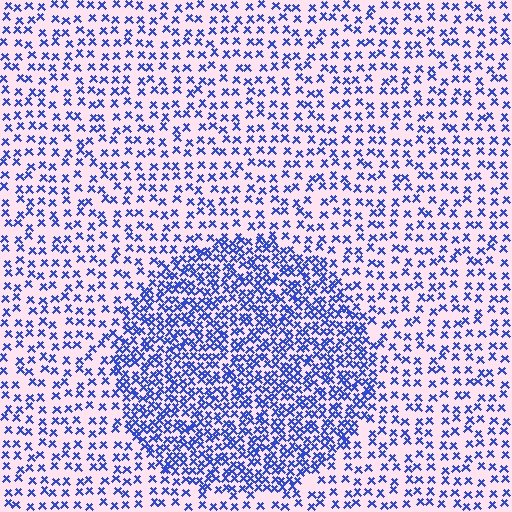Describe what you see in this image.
The image contains small blue elements arranged at two different densities. A circle-shaped region is visible where the elements are more densely packed than the surrounding area.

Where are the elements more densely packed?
The elements are more densely packed inside the circle boundary.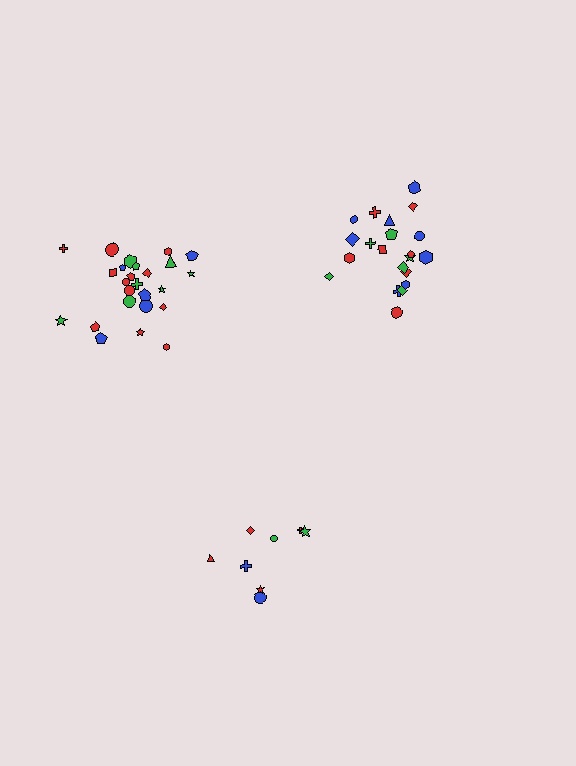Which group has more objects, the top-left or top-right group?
The top-left group.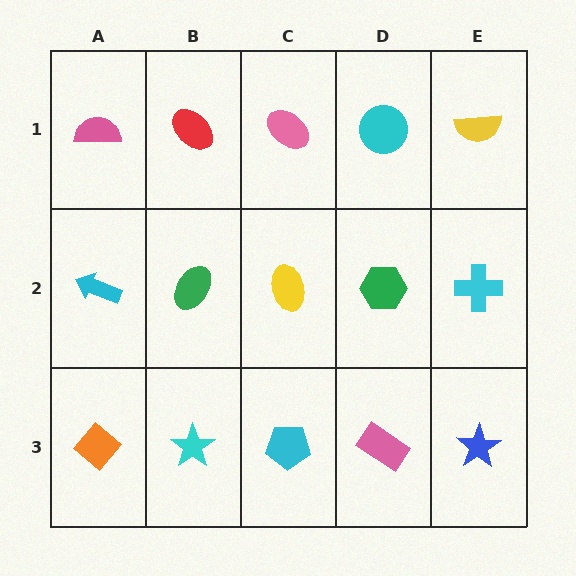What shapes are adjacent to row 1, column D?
A green hexagon (row 2, column D), a pink ellipse (row 1, column C), a yellow semicircle (row 1, column E).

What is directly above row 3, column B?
A green ellipse.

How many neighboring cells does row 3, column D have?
3.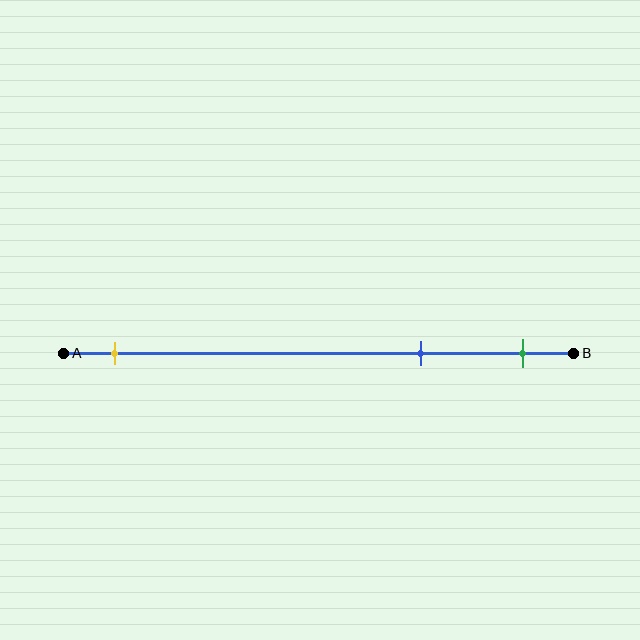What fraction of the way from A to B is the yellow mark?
The yellow mark is approximately 10% (0.1) of the way from A to B.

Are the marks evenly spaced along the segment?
No, the marks are not evenly spaced.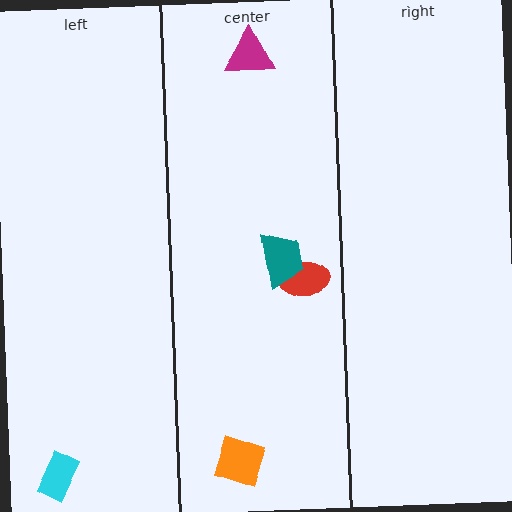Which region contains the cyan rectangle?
The left region.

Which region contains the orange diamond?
The center region.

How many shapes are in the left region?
1.